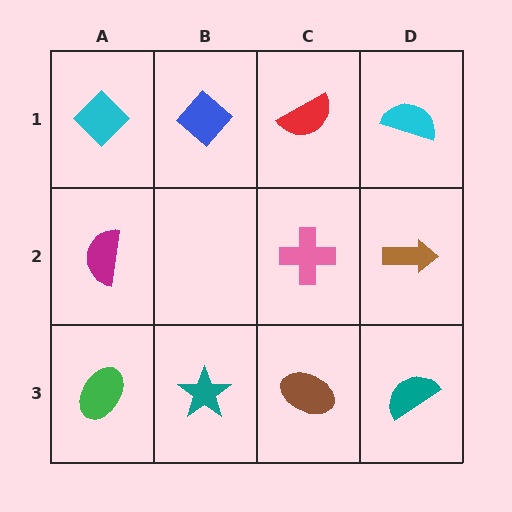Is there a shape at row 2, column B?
No, that cell is empty.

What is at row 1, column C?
A red semicircle.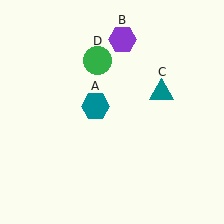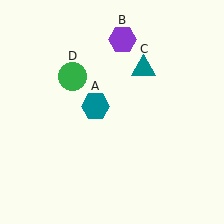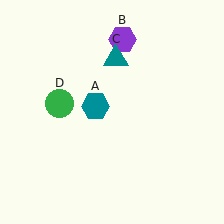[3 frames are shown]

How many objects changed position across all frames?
2 objects changed position: teal triangle (object C), green circle (object D).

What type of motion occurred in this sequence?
The teal triangle (object C), green circle (object D) rotated counterclockwise around the center of the scene.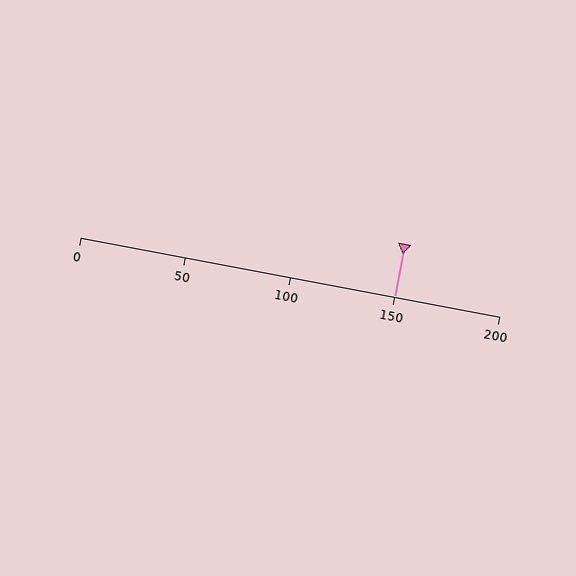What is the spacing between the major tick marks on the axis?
The major ticks are spaced 50 apart.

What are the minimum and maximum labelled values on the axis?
The axis runs from 0 to 200.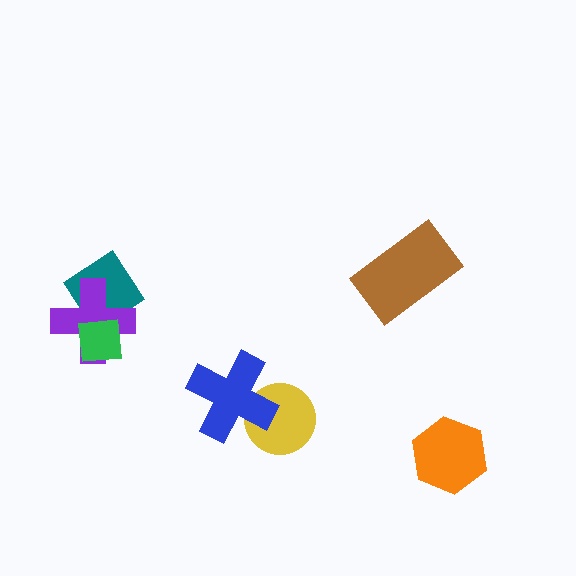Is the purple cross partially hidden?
Yes, it is partially covered by another shape.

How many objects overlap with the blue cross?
1 object overlaps with the blue cross.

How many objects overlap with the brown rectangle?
0 objects overlap with the brown rectangle.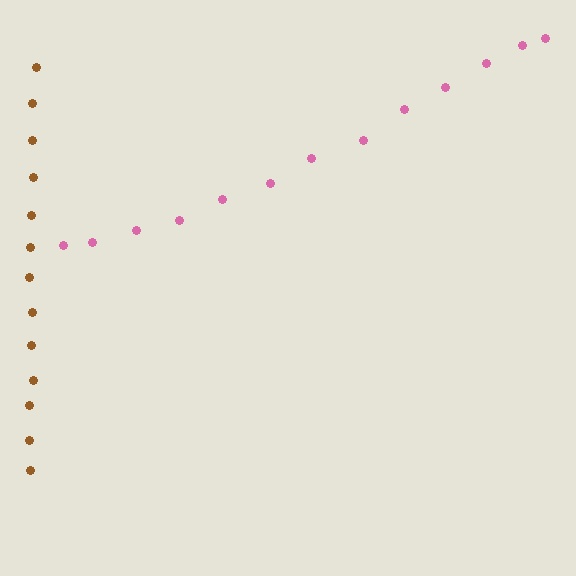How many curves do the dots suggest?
There are 2 distinct paths.